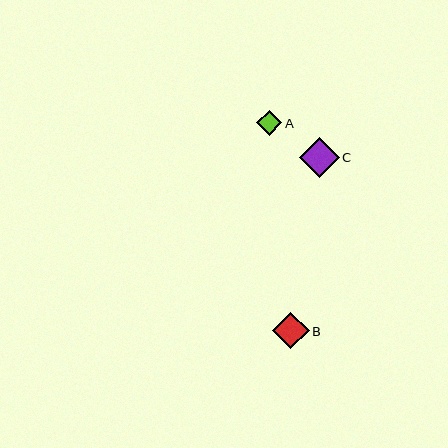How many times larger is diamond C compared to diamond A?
Diamond C is approximately 1.6 times the size of diamond A.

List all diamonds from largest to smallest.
From largest to smallest: C, B, A.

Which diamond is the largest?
Diamond C is the largest with a size of approximately 39 pixels.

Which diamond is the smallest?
Diamond A is the smallest with a size of approximately 25 pixels.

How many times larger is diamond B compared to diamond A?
Diamond B is approximately 1.4 times the size of diamond A.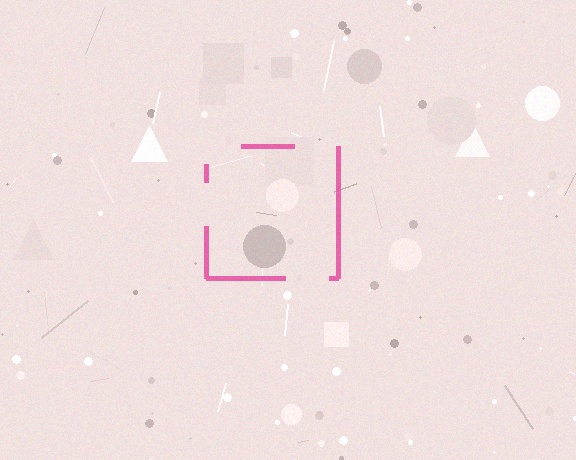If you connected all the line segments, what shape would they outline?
They would outline a square.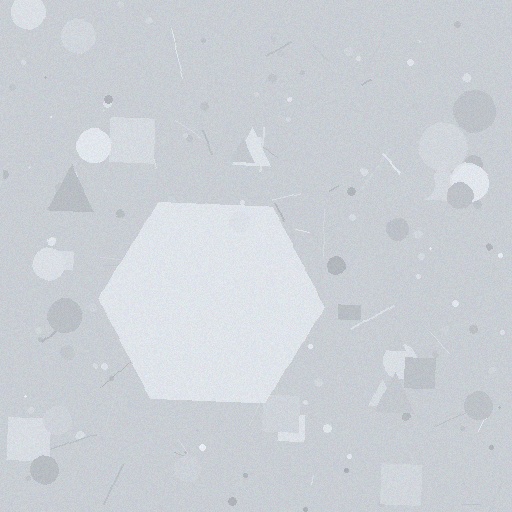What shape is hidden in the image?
A hexagon is hidden in the image.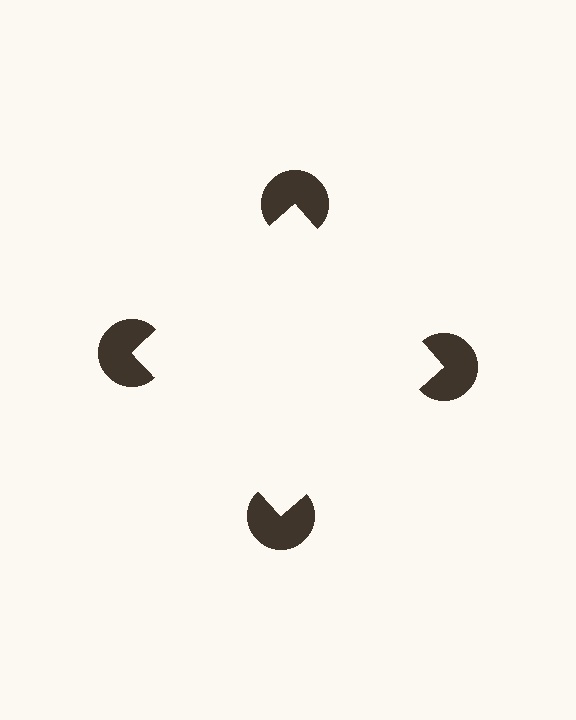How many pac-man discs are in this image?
There are 4 — one at each vertex of the illusory square.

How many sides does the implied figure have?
4 sides.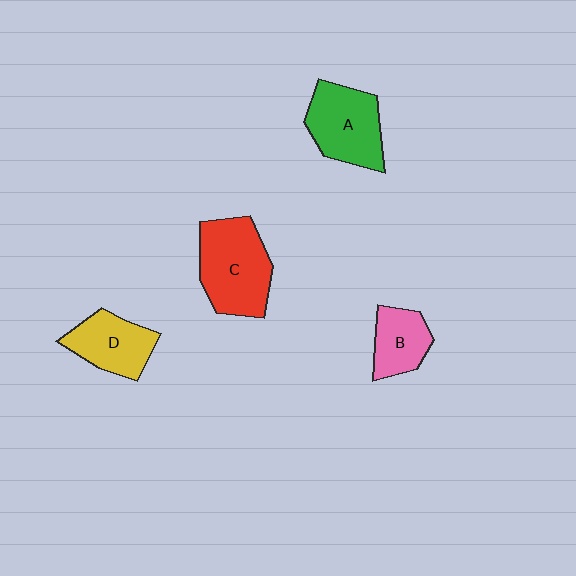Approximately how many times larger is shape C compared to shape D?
Approximately 1.4 times.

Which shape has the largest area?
Shape C (red).